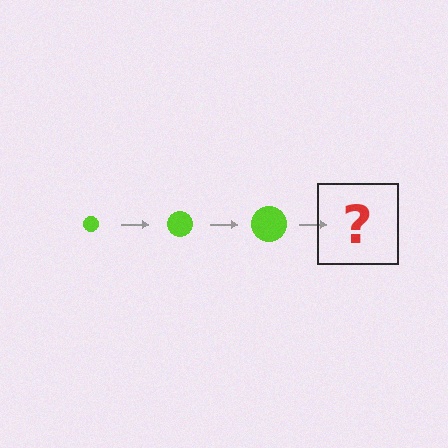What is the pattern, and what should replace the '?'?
The pattern is that the circle gets progressively larger each step. The '?' should be a lime circle, larger than the previous one.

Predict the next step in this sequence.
The next step is a lime circle, larger than the previous one.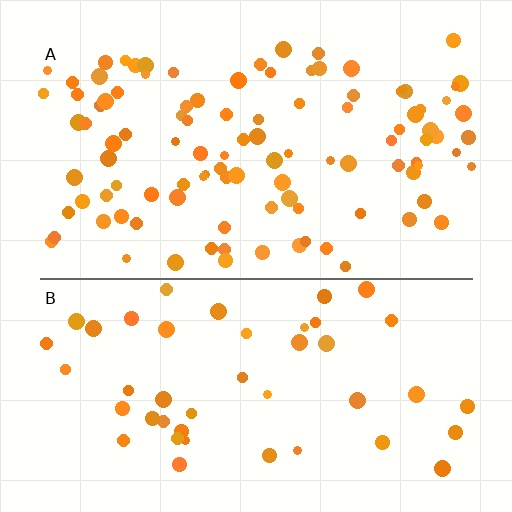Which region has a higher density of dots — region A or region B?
A (the top).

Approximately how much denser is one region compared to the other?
Approximately 2.3× — region A over region B.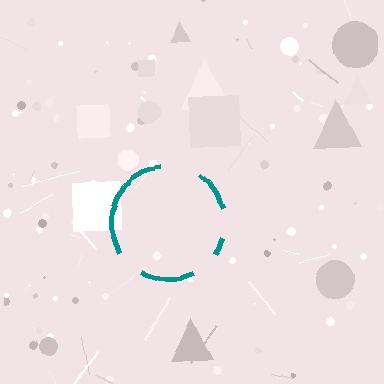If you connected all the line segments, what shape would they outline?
They would outline a circle.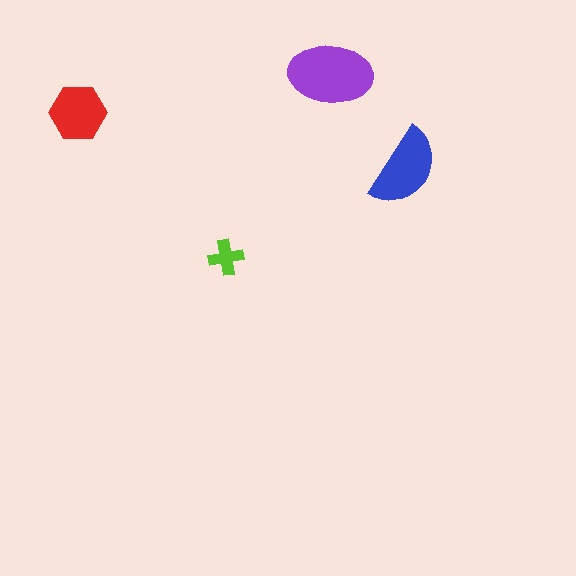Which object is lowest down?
The lime cross is bottommost.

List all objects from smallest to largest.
The lime cross, the red hexagon, the blue semicircle, the purple ellipse.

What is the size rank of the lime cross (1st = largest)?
4th.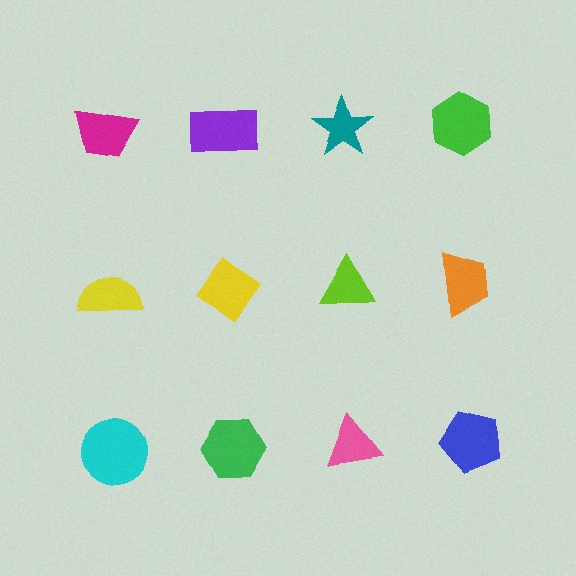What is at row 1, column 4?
A green hexagon.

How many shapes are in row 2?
4 shapes.